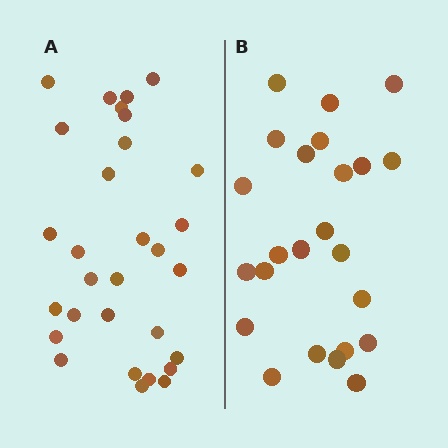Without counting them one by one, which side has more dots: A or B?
Region A (the left region) has more dots.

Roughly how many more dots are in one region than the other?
Region A has about 6 more dots than region B.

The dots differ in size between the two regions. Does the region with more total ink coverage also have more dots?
No. Region B has more total ink coverage because its dots are larger, but region A actually contains more individual dots. Total area can be misleading — the number of items is what matters here.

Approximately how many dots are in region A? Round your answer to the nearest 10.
About 30 dots.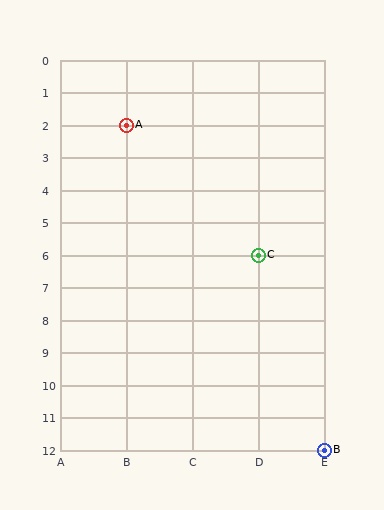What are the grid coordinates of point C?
Point C is at grid coordinates (D, 6).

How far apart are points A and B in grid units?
Points A and B are 3 columns and 10 rows apart (about 10.4 grid units diagonally).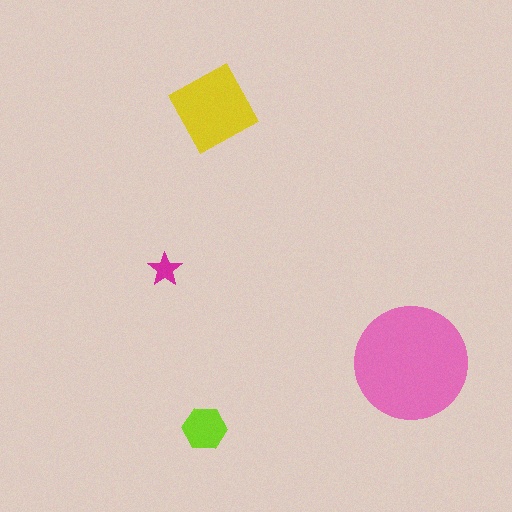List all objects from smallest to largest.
The magenta star, the lime hexagon, the yellow diamond, the pink circle.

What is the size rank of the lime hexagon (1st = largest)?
3rd.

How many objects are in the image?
There are 4 objects in the image.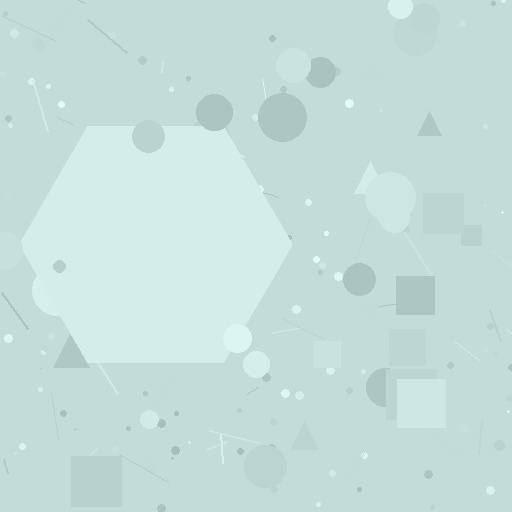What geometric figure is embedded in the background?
A hexagon is embedded in the background.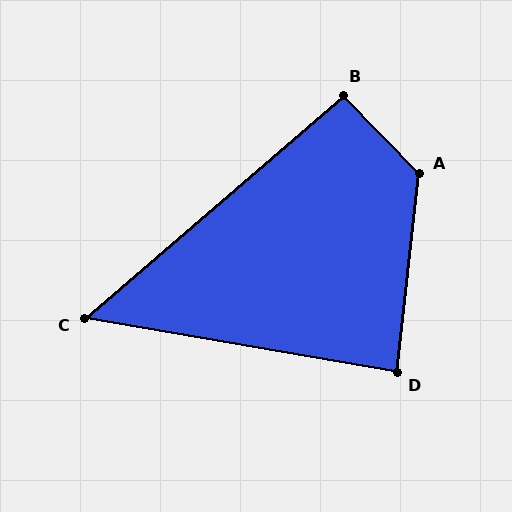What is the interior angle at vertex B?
Approximately 93 degrees (approximately right).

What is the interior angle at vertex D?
Approximately 87 degrees (approximately right).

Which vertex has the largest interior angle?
A, at approximately 130 degrees.